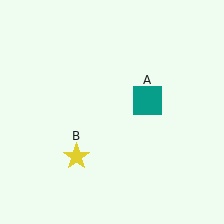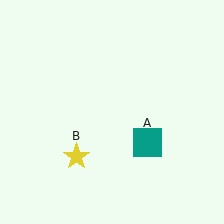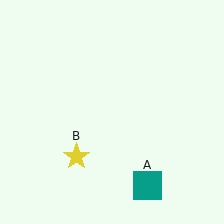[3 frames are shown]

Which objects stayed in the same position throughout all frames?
Yellow star (object B) remained stationary.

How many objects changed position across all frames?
1 object changed position: teal square (object A).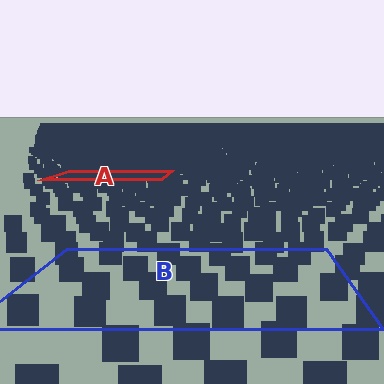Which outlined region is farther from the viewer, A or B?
Region A is farther from the viewer — the texture elements inside it appear smaller and more densely packed.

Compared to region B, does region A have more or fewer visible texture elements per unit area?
Region A has more texture elements per unit area — they are packed more densely because it is farther away.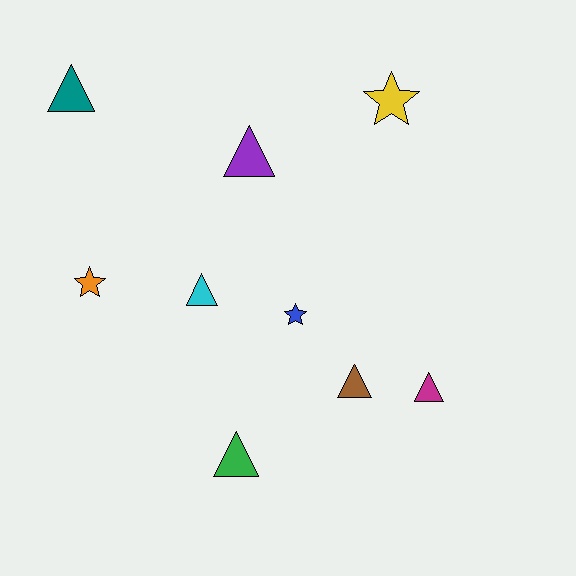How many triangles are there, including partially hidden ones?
There are 6 triangles.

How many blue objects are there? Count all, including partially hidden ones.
There is 1 blue object.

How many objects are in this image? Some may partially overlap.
There are 9 objects.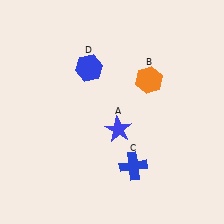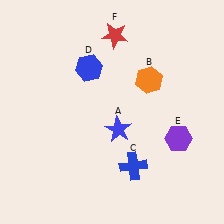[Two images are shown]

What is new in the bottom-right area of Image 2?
A purple hexagon (E) was added in the bottom-right area of Image 2.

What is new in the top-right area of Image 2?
A red star (F) was added in the top-right area of Image 2.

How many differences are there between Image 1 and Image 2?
There are 2 differences between the two images.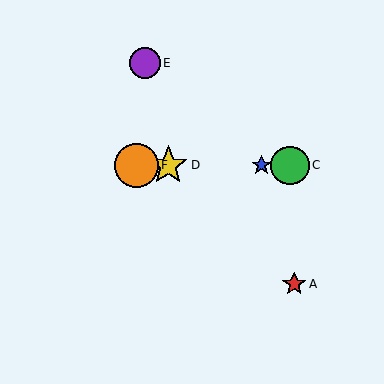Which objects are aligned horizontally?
Objects B, C, D, F are aligned horizontally.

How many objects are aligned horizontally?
4 objects (B, C, D, F) are aligned horizontally.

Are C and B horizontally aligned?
Yes, both are at y≈165.